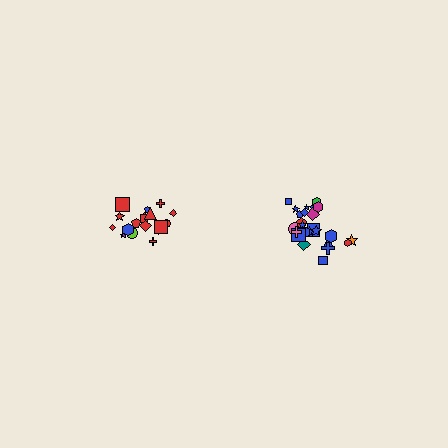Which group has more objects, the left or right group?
The right group.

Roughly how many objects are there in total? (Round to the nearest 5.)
Roughly 45 objects in total.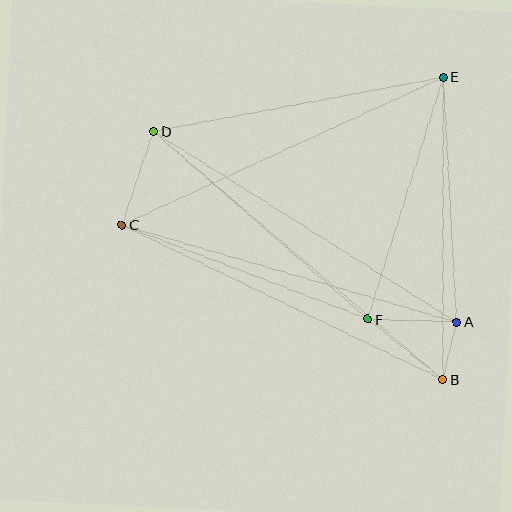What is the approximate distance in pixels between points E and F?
The distance between E and F is approximately 253 pixels.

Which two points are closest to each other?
Points A and B are closest to each other.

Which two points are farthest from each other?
Points B and D are farthest from each other.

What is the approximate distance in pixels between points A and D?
The distance between A and D is approximately 358 pixels.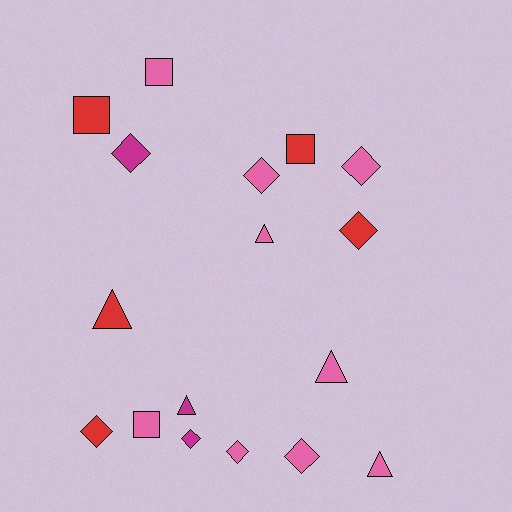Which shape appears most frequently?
Diamond, with 8 objects.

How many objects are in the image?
There are 17 objects.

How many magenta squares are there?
There are no magenta squares.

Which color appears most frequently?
Pink, with 9 objects.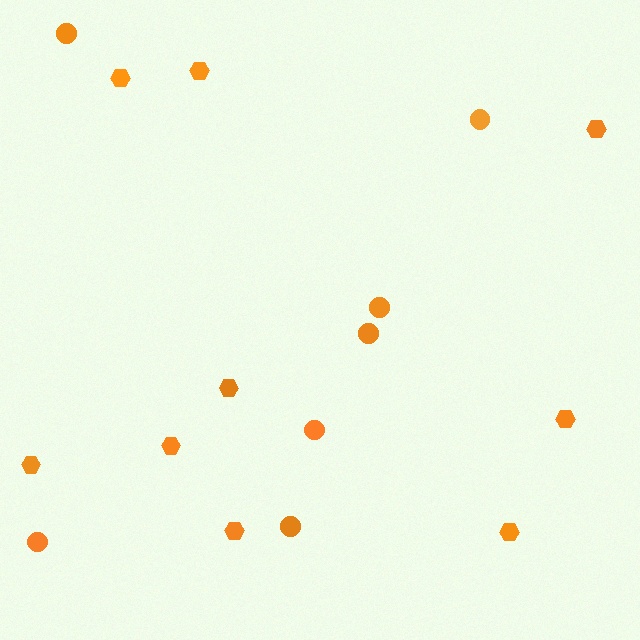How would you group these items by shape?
There are 2 groups: one group of circles (7) and one group of hexagons (9).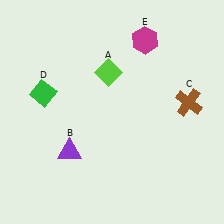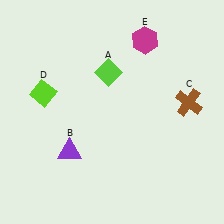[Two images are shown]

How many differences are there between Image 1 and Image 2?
There is 1 difference between the two images.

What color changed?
The diamond (D) changed from green in Image 1 to lime in Image 2.